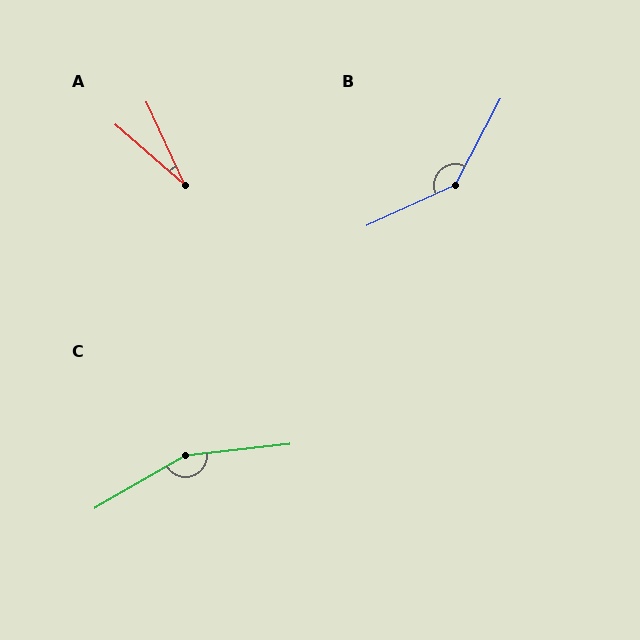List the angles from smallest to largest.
A (24°), B (142°), C (156°).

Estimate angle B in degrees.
Approximately 142 degrees.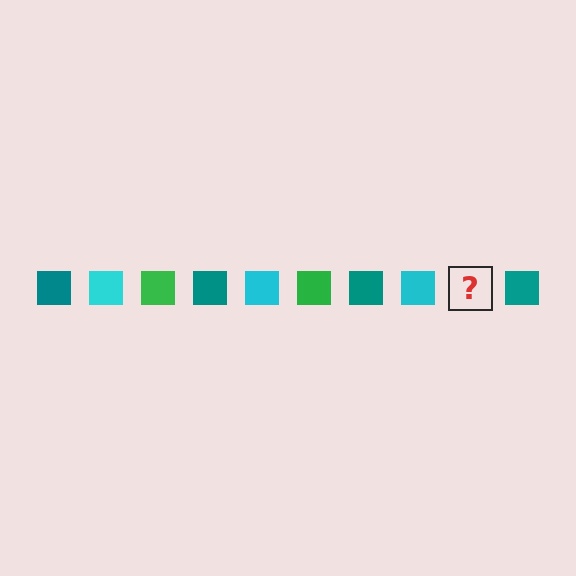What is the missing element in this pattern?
The missing element is a green square.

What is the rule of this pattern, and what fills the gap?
The rule is that the pattern cycles through teal, cyan, green squares. The gap should be filled with a green square.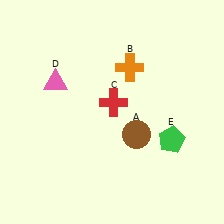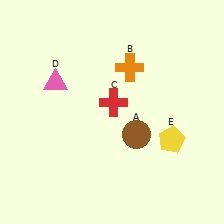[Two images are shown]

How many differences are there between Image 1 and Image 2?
There is 1 difference between the two images.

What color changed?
The pentagon (E) changed from green in Image 1 to yellow in Image 2.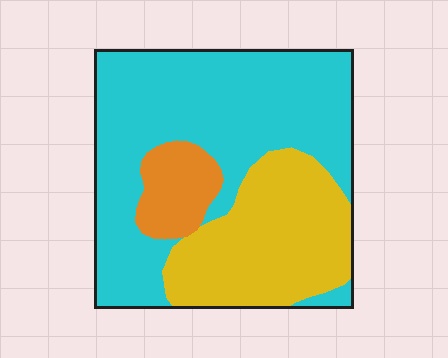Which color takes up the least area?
Orange, at roughly 10%.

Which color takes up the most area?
Cyan, at roughly 60%.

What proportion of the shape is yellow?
Yellow takes up between a quarter and a half of the shape.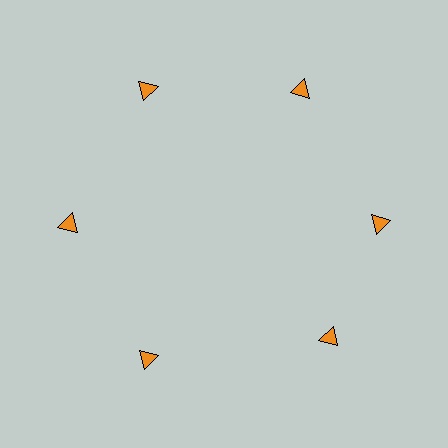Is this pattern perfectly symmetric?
No. The 6 orange triangles are arranged in a ring, but one element near the 5 o'clock position is rotated out of alignment along the ring, breaking the 6-fold rotational symmetry.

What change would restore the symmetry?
The symmetry would be restored by rotating it back into even spacing with its neighbors so that all 6 triangles sit at equal angles and equal distance from the center.